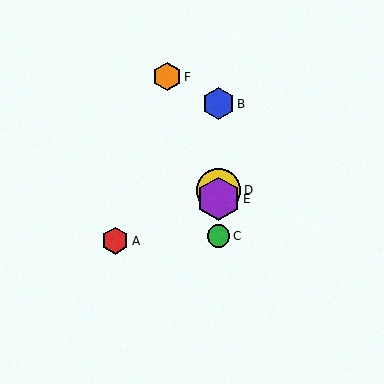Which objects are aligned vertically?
Objects B, C, D, E are aligned vertically.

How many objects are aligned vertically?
4 objects (B, C, D, E) are aligned vertically.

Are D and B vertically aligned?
Yes, both are at x≈219.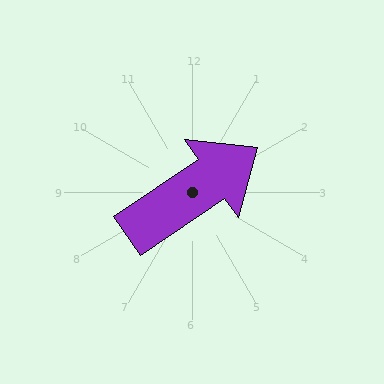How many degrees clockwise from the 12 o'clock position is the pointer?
Approximately 56 degrees.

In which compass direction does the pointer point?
Northeast.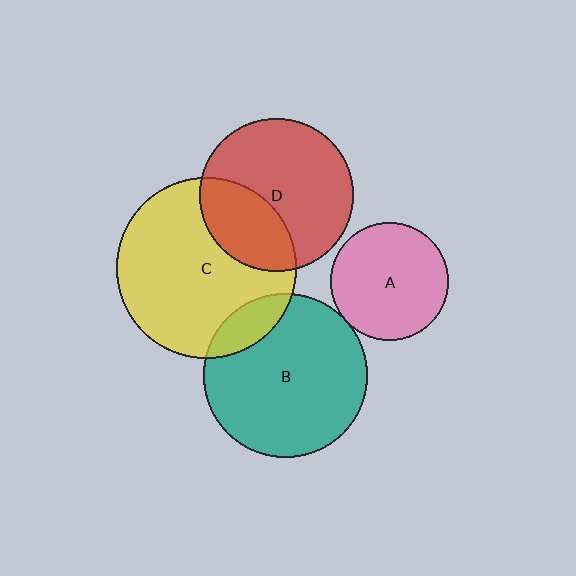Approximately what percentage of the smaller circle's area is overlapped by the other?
Approximately 15%.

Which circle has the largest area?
Circle C (yellow).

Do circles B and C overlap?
Yes.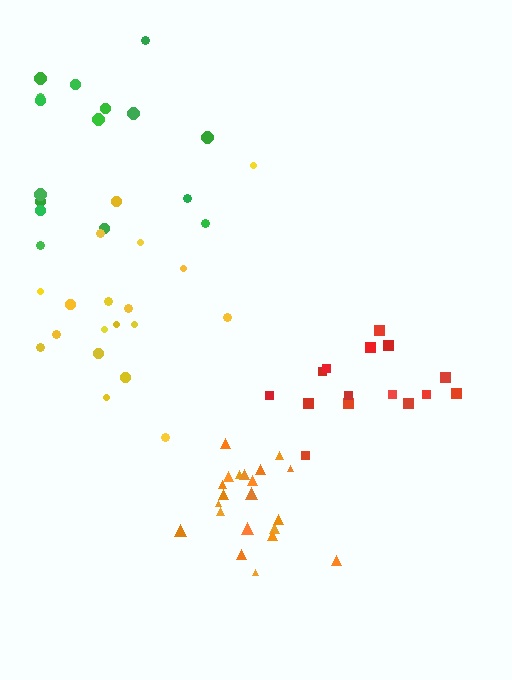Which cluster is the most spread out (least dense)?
Green.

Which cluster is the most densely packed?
Orange.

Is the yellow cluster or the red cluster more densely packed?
Red.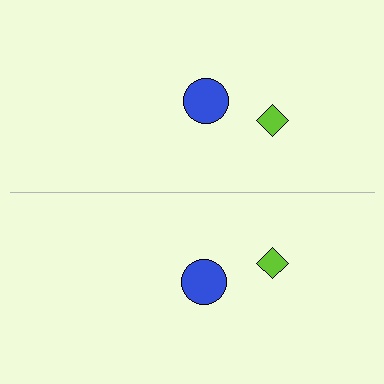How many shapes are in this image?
There are 4 shapes in this image.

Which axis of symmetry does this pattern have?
The pattern has a horizontal axis of symmetry running through the center of the image.